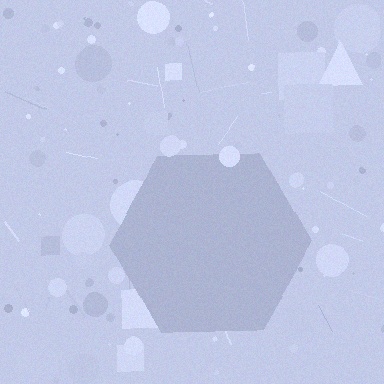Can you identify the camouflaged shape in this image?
The camouflaged shape is a hexagon.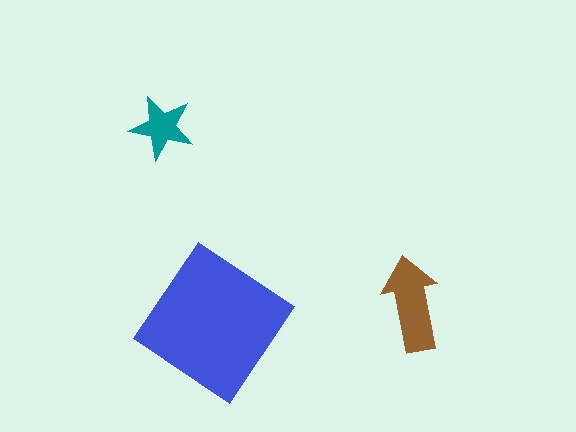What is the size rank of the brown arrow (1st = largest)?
2nd.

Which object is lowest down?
The blue diamond is bottommost.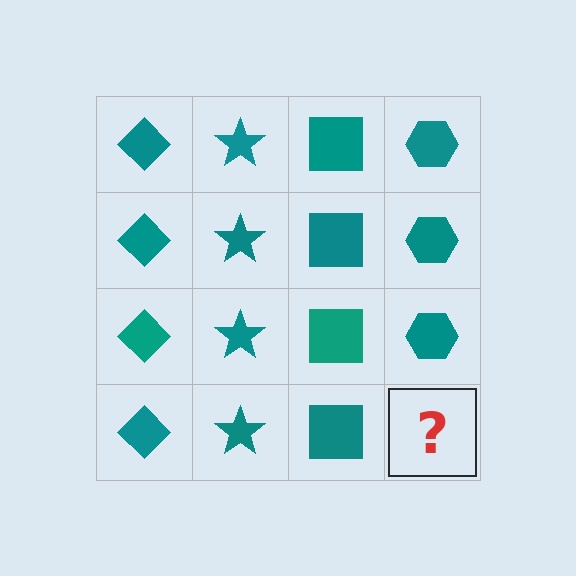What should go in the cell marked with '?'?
The missing cell should contain a teal hexagon.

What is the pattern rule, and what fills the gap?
The rule is that each column has a consistent shape. The gap should be filled with a teal hexagon.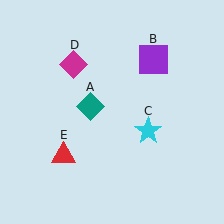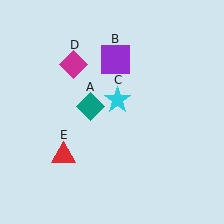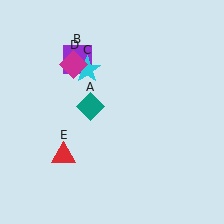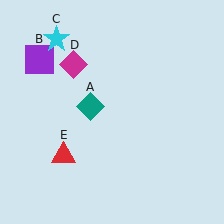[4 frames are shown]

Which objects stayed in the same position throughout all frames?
Teal diamond (object A) and magenta diamond (object D) and red triangle (object E) remained stationary.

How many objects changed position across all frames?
2 objects changed position: purple square (object B), cyan star (object C).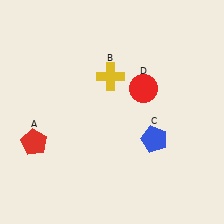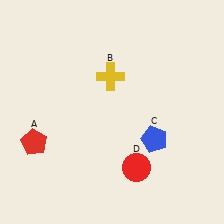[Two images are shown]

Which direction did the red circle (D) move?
The red circle (D) moved down.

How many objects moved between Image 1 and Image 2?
1 object moved between the two images.